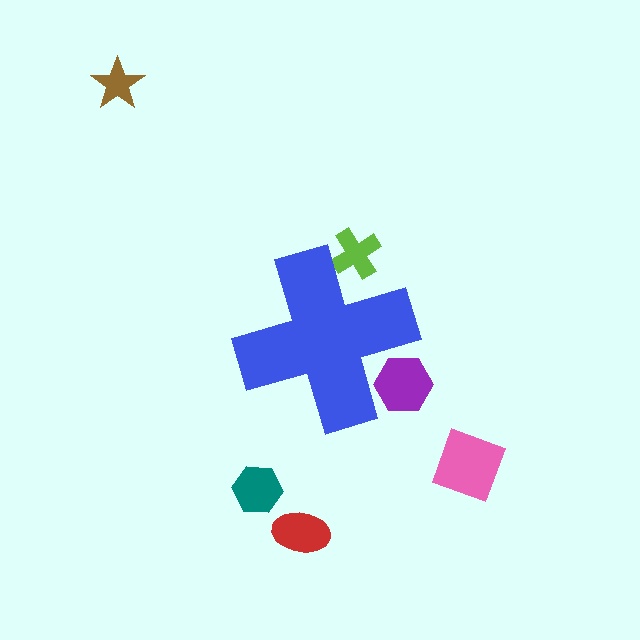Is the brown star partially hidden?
No, the brown star is fully visible.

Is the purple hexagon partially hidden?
Yes, the purple hexagon is partially hidden behind the blue cross.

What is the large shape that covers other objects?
A blue cross.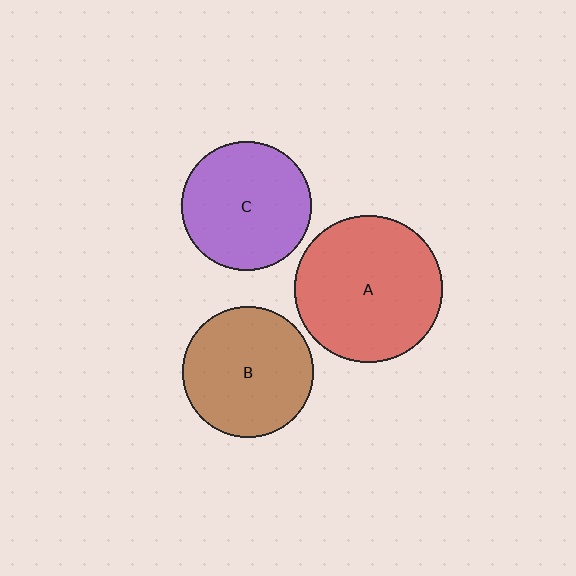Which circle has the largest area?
Circle A (red).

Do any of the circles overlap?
No, none of the circles overlap.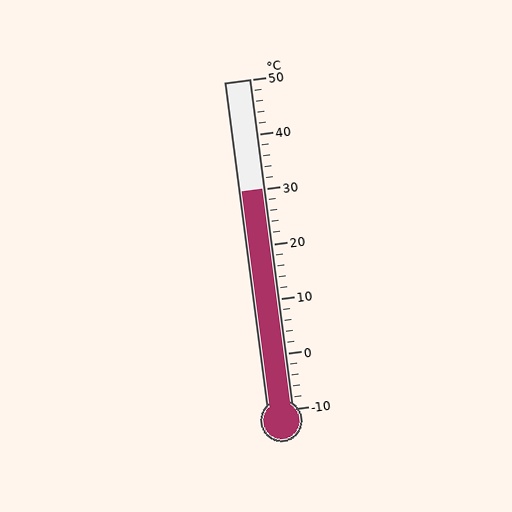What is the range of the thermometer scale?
The thermometer scale ranges from -10°C to 50°C.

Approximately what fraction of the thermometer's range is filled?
The thermometer is filled to approximately 65% of its range.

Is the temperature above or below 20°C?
The temperature is above 20°C.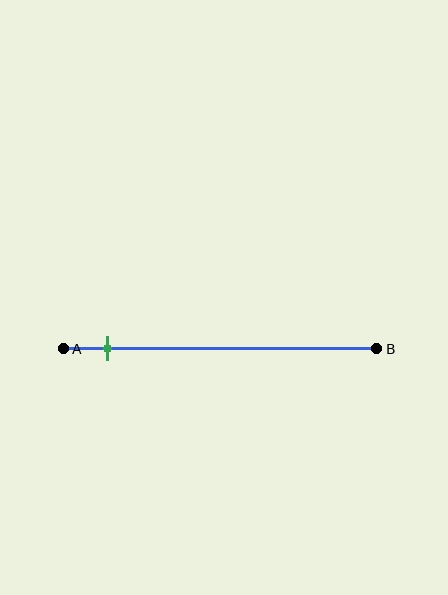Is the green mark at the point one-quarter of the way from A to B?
No, the mark is at about 15% from A, not at the 25% one-quarter point.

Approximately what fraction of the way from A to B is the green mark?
The green mark is approximately 15% of the way from A to B.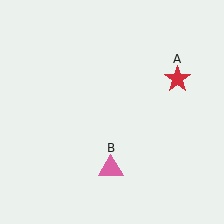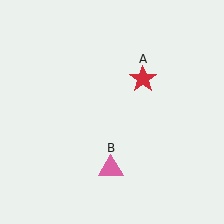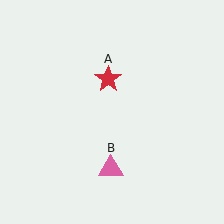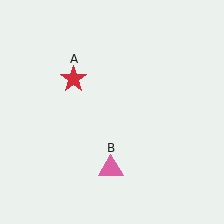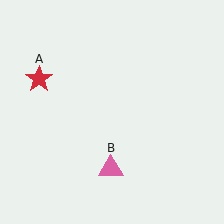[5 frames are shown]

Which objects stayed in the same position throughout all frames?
Pink triangle (object B) remained stationary.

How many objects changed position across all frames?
1 object changed position: red star (object A).